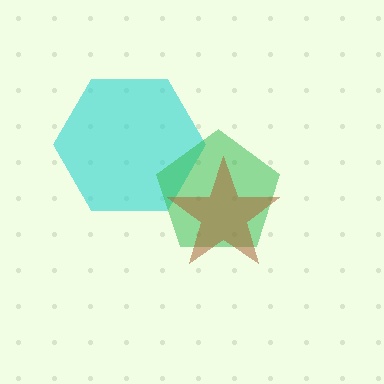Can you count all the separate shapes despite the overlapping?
Yes, there are 3 separate shapes.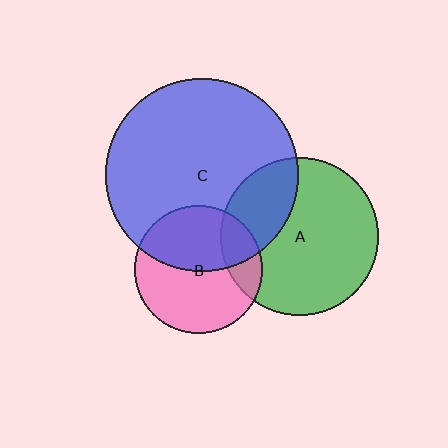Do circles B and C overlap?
Yes.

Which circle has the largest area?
Circle C (blue).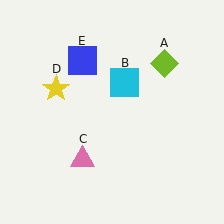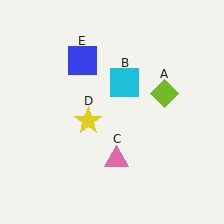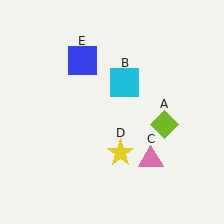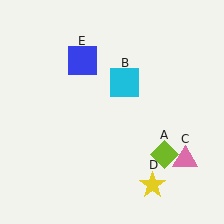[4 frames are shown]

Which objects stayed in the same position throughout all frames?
Cyan square (object B) and blue square (object E) remained stationary.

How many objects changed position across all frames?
3 objects changed position: lime diamond (object A), pink triangle (object C), yellow star (object D).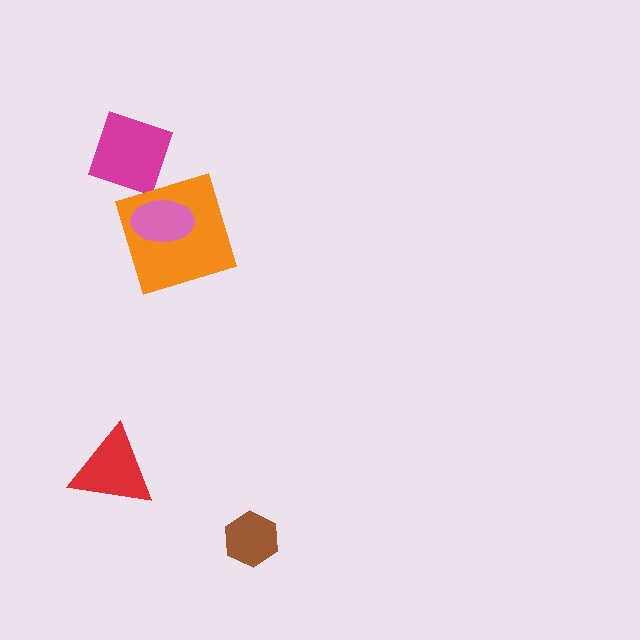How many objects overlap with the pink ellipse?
1 object overlaps with the pink ellipse.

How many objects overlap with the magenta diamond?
0 objects overlap with the magenta diamond.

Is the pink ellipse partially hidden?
No, no other shape covers it.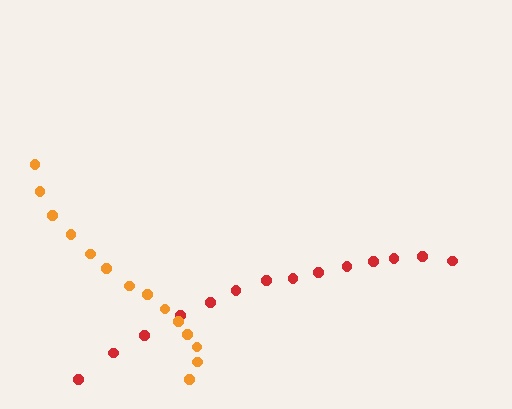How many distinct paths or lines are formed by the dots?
There are 2 distinct paths.